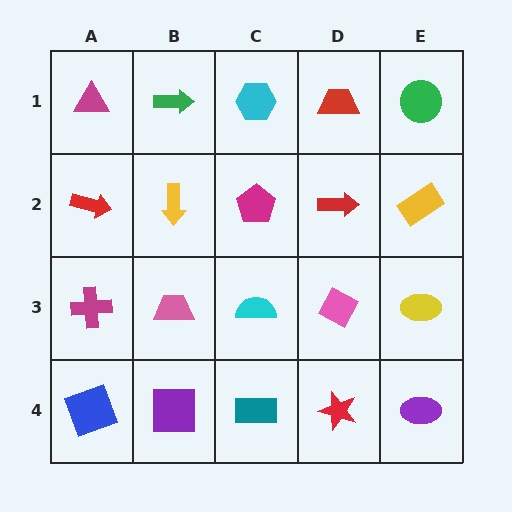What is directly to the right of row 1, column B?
A cyan hexagon.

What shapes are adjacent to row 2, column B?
A green arrow (row 1, column B), a pink trapezoid (row 3, column B), a red arrow (row 2, column A), a magenta pentagon (row 2, column C).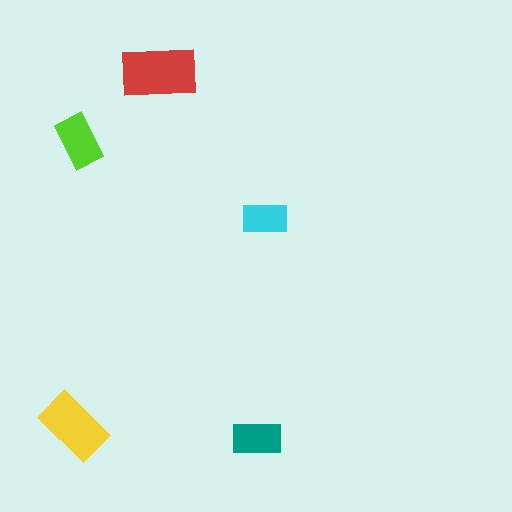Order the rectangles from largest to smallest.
the red one, the yellow one, the lime one, the teal one, the cyan one.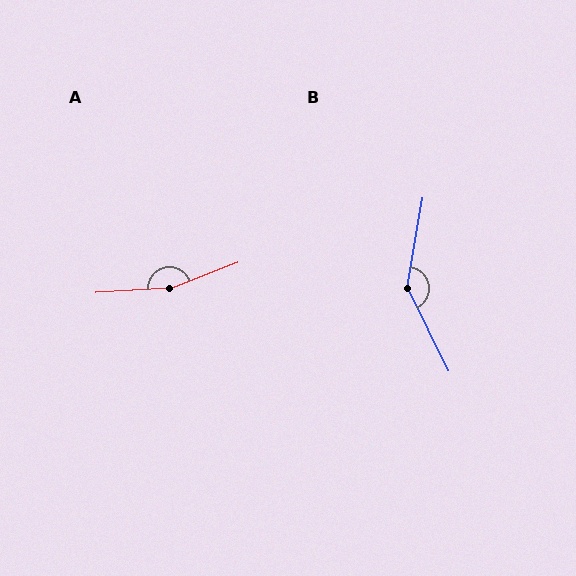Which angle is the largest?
A, at approximately 162 degrees.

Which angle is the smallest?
B, at approximately 144 degrees.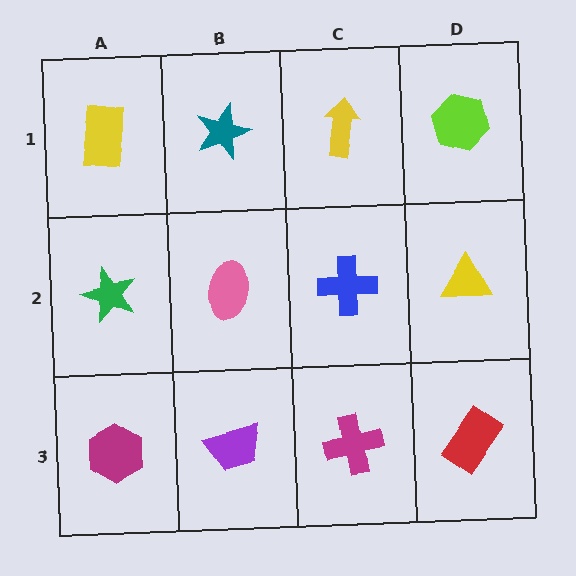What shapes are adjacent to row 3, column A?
A green star (row 2, column A), a purple trapezoid (row 3, column B).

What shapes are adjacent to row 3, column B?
A pink ellipse (row 2, column B), a magenta hexagon (row 3, column A), a magenta cross (row 3, column C).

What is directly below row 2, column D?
A red rectangle.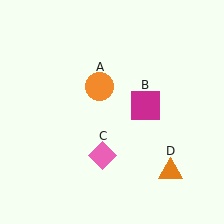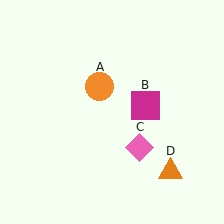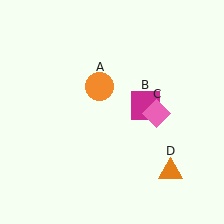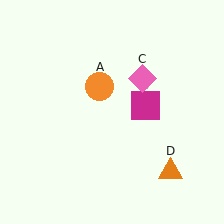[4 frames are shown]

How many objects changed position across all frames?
1 object changed position: pink diamond (object C).